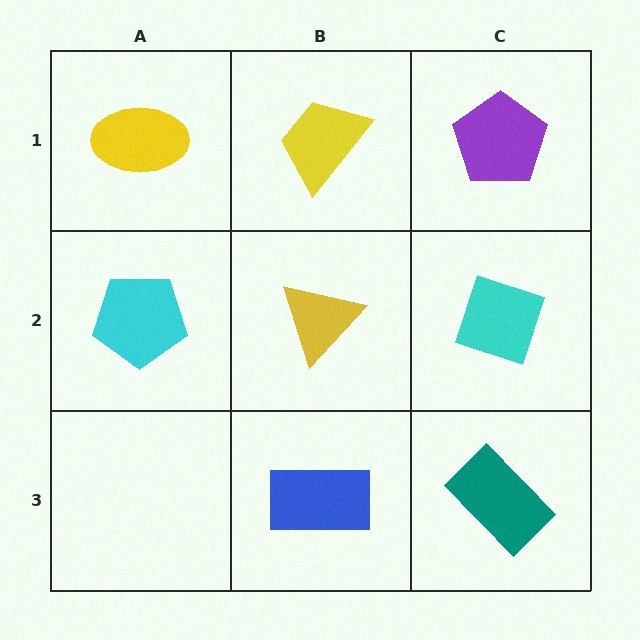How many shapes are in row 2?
3 shapes.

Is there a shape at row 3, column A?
No, that cell is empty.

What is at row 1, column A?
A yellow ellipse.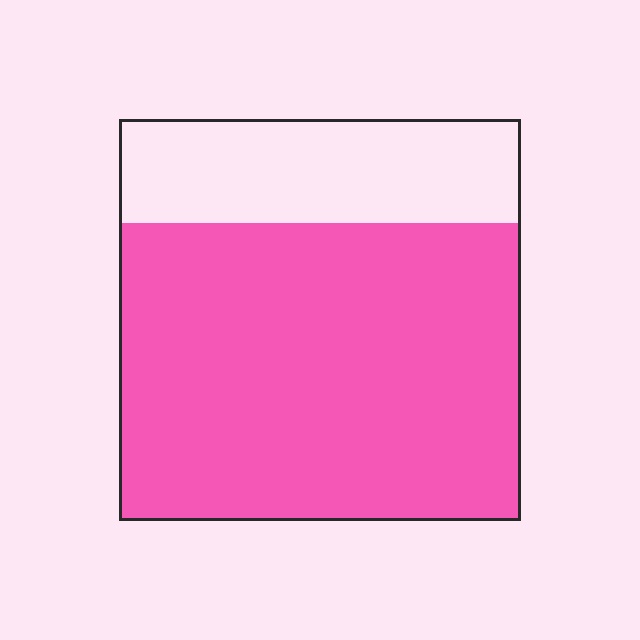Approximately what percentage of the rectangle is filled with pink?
Approximately 75%.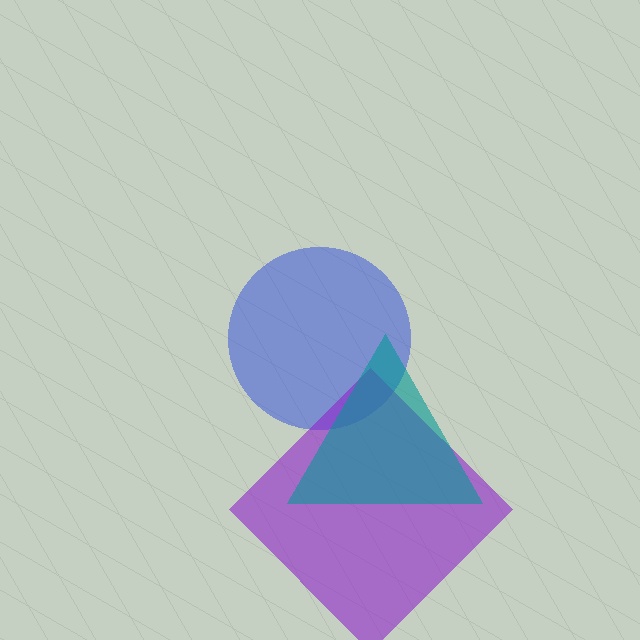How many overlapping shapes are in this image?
There are 3 overlapping shapes in the image.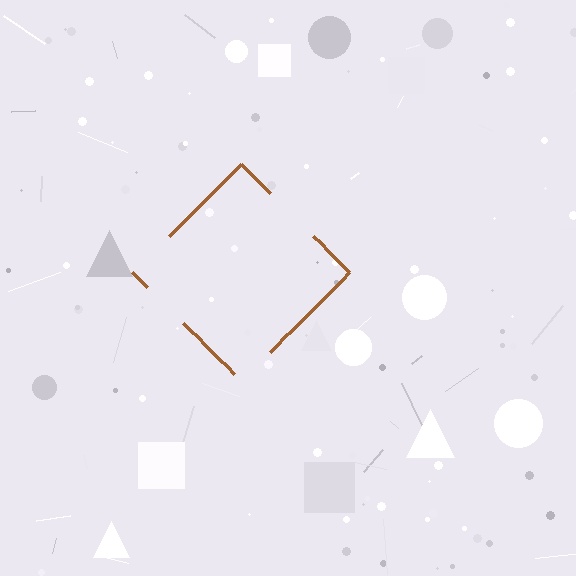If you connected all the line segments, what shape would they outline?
They would outline a diamond.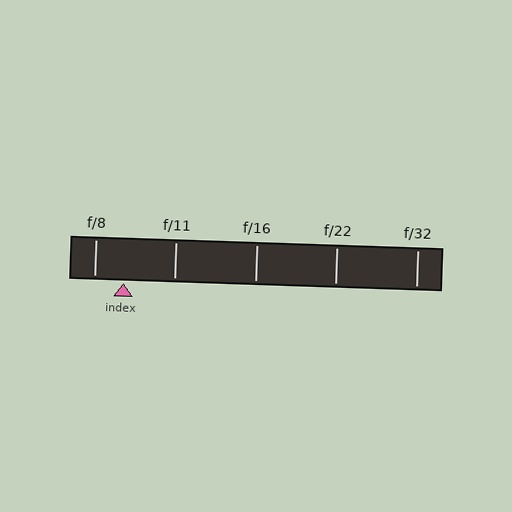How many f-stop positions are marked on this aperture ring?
There are 5 f-stop positions marked.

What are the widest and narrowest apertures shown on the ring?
The widest aperture shown is f/8 and the narrowest is f/32.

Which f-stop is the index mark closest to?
The index mark is closest to f/8.